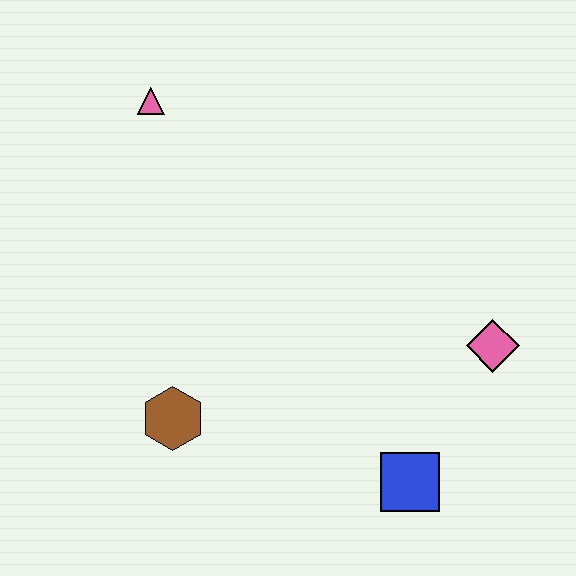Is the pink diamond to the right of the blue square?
Yes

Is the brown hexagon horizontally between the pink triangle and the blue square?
Yes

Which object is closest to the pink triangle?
The brown hexagon is closest to the pink triangle.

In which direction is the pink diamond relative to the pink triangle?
The pink diamond is to the right of the pink triangle.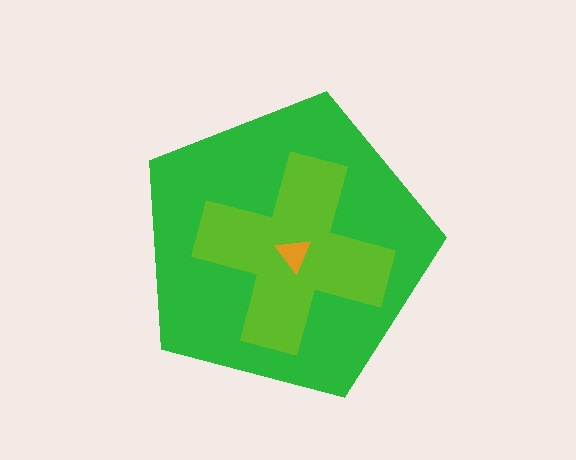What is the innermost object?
The orange triangle.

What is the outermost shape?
The green pentagon.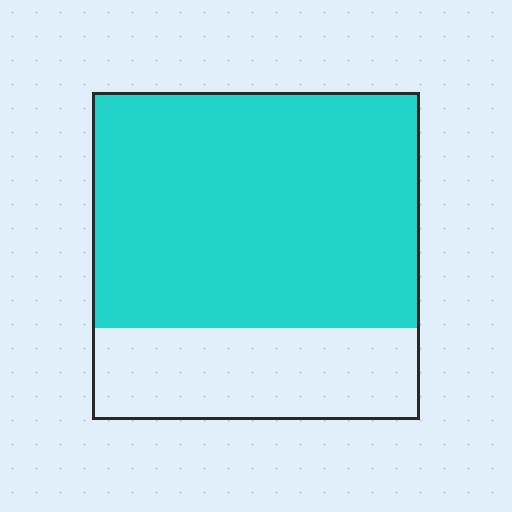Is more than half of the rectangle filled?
Yes.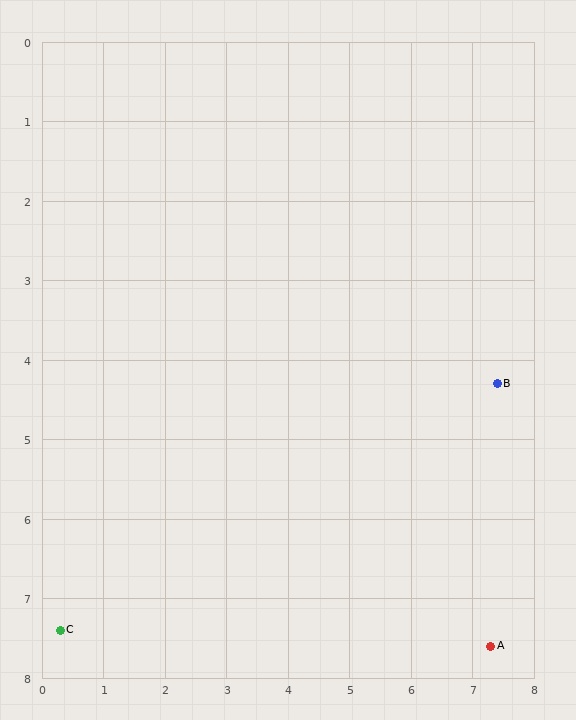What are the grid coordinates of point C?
Point C is at approximately (0.3, 7.4).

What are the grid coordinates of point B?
Point B is at approximately (7.4, 4.3).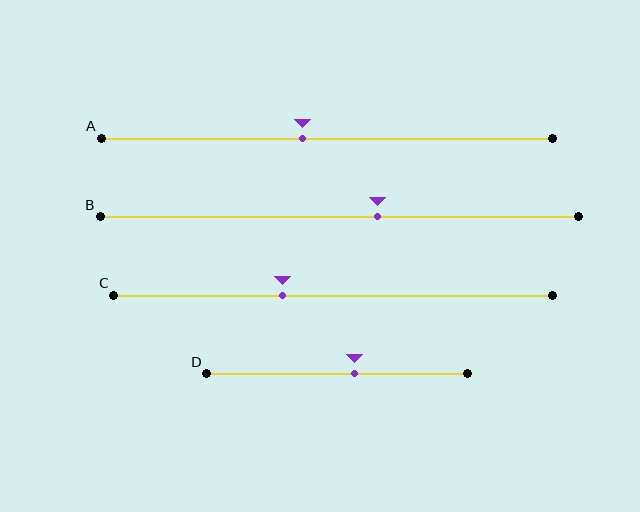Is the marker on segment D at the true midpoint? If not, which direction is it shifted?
No, the marker on segment D is shifted to the right by about 7% of the segment length.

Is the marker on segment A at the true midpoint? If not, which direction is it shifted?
No, the marker on segment A is shifted to the left by about 5% of the segment length.